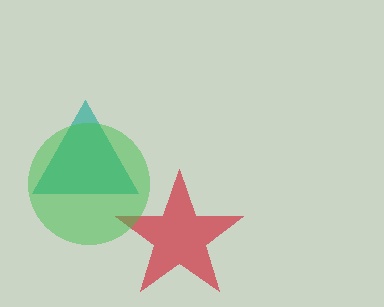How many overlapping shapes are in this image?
There are 3 overlapping shapes in the image.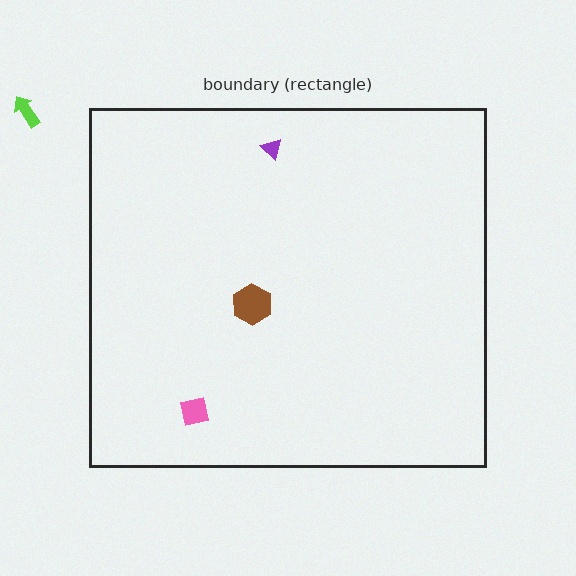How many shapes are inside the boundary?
3 inside, 1 outside.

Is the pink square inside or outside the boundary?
Inside.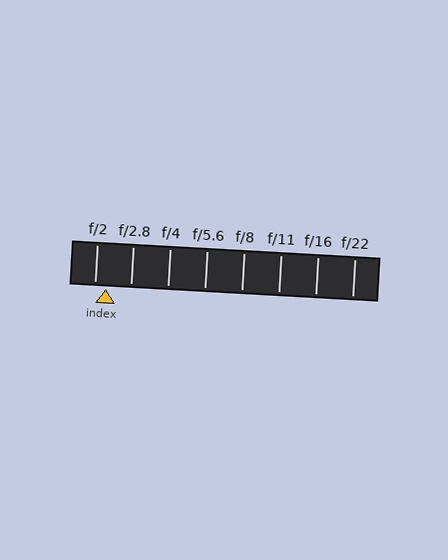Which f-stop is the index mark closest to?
The index mark is closest to f/2.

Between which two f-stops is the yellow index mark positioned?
The index mark is between f/2 and f/2.8.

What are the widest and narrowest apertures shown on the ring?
The widest aperture shown is f/2 and the narrowest is f/22.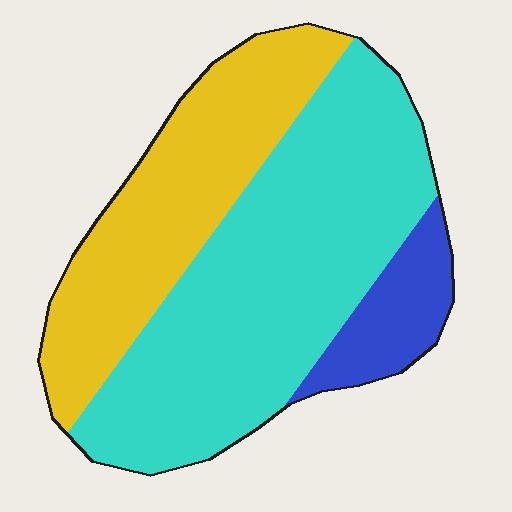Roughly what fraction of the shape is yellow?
Yellow takes up about one third (1/3) of the shape.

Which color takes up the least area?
Blue, at roughly 10%.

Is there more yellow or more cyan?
Cyan.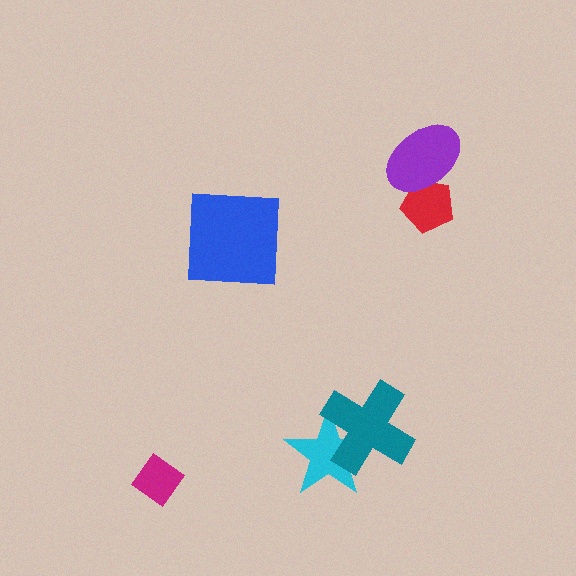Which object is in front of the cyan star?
The teal cross is in front of the cyan star.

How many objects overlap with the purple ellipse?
1 object overlaps with the purple ellipse.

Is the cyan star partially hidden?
Yes, it is partially covered by another shape.